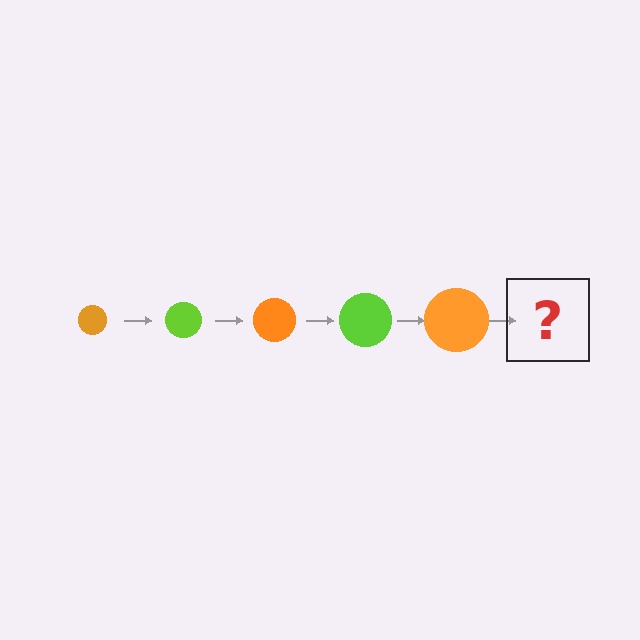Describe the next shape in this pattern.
It should be a lime circle, larger than the previous one.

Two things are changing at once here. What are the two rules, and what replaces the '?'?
The two rules are that the circle grows larger each step and the color cycles through orange and lime. The '?' should be a lime circle, larger than the previous one.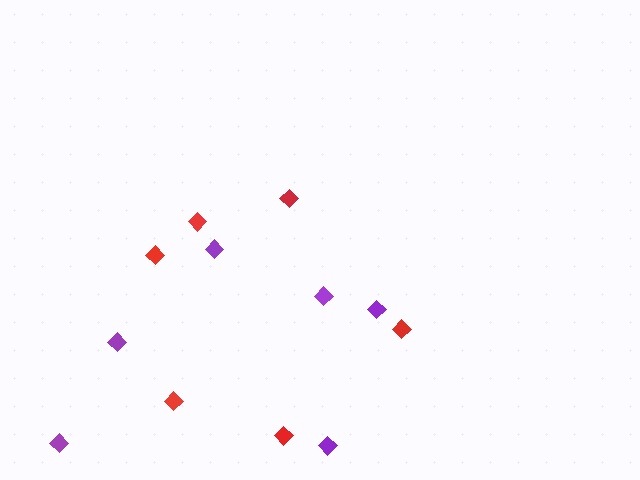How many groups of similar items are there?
There are 2 groups: one group of red diamonds (6) and one group of purple diamonds (6).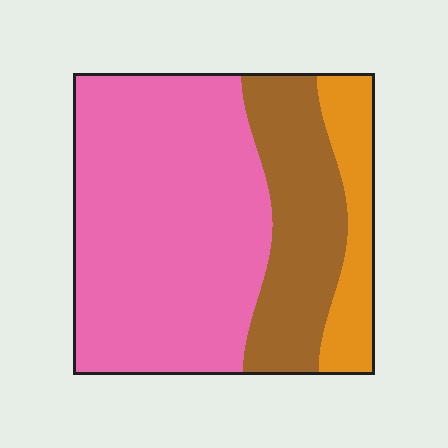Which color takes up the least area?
Orange, at roughly 15%.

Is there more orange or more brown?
Brown.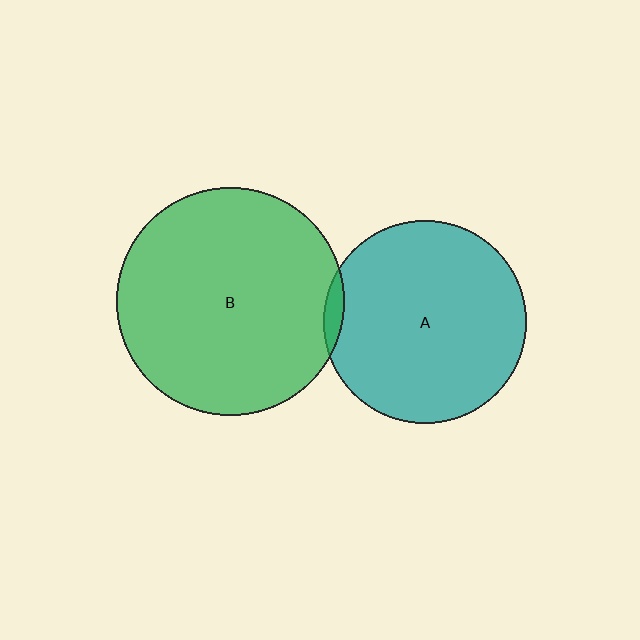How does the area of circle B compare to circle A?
Approximately 1.3 times.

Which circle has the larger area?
Circle B (green).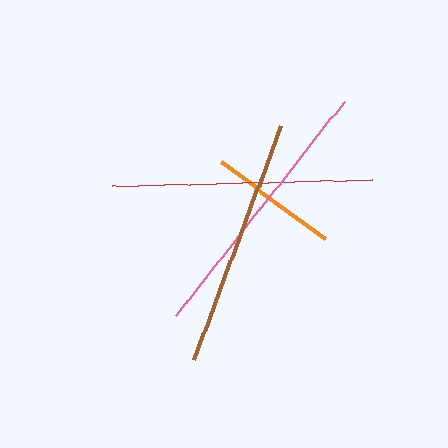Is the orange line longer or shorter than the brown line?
The brown line is longer than the orange line.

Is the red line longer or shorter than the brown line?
The red line is longer than the brown line.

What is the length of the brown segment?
The brown segment is approximately 250 pixels long.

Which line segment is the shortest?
The orange line is the shortest at approximately 130 pixels.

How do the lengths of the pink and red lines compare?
The pink and red lines are approximately the same length.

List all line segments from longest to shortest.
From longest to shortest: pink, red, brown, orange.